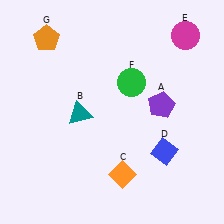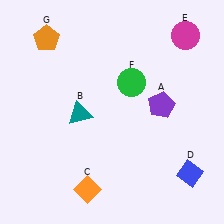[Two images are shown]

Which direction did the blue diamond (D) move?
The blue diamond (D) moved right.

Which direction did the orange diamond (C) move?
The orange diamond (C) moved left.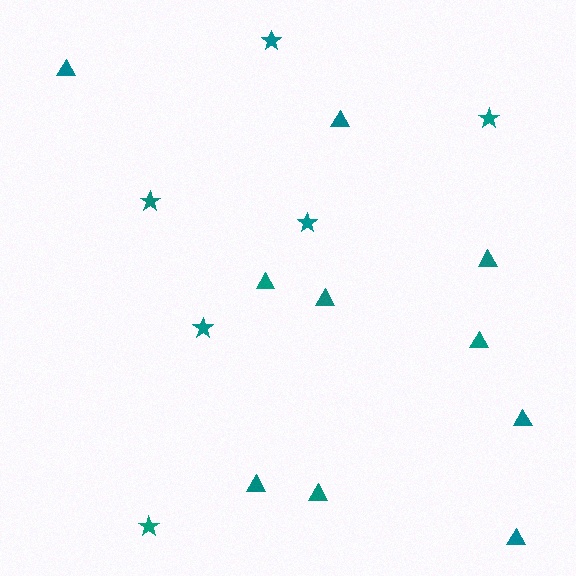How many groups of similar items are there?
There are 2 groups: one group of triangles (10) and one group of stars (6).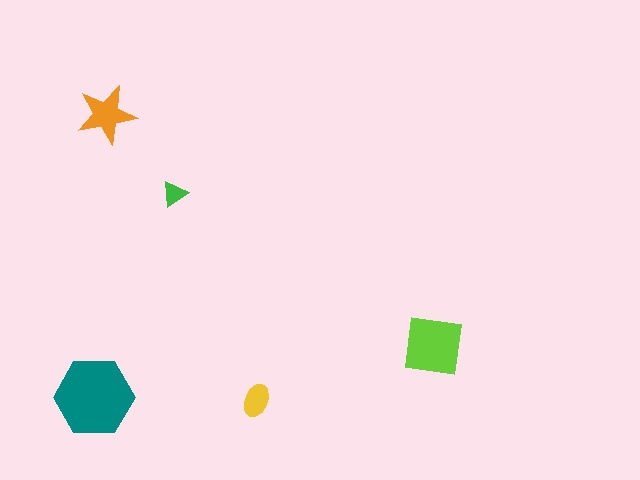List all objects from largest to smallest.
The teal hexagon, the lime square, the orange star, the yellow ellipse, the green triangle.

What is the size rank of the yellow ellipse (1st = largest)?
4th.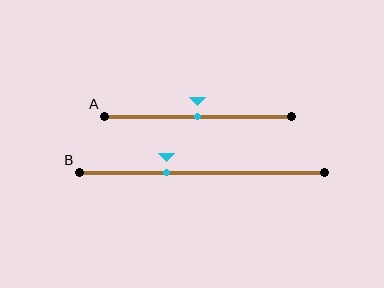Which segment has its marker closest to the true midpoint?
Segment A has its marker closest to the true midpoint.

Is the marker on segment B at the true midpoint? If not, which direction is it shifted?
No, the marker on segment B is shifted to the left by about 14% of the segment length.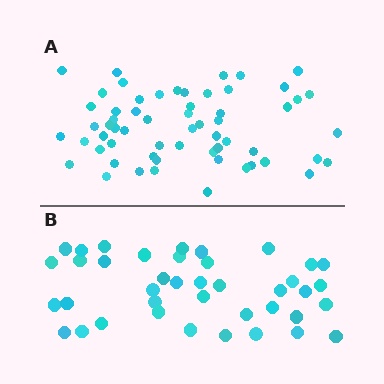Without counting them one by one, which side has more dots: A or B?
Region A (the top region) has more dots.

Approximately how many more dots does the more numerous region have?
Region A has approximately 20 more dots than region B.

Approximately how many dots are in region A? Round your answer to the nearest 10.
About 60 dots.